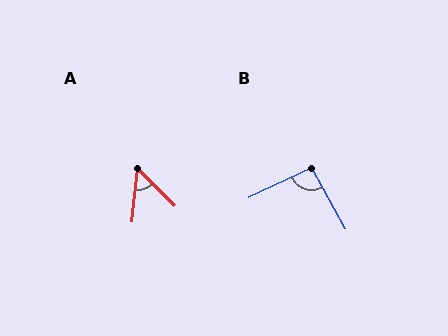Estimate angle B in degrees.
Approximately 94 degrees.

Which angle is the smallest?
A, at approximately 51 degrees.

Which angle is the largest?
B, at approximately 94 degrees.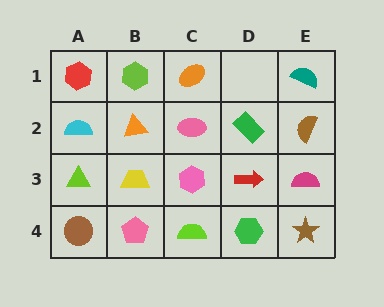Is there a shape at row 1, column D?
No, that cell is empty.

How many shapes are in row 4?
5 shapes.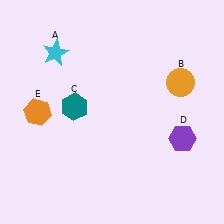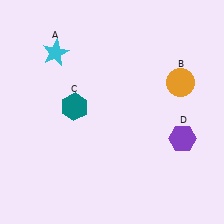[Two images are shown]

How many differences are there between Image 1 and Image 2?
There is 1 difference between the two images.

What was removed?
The orange hexagon (E) was removed in Image 2.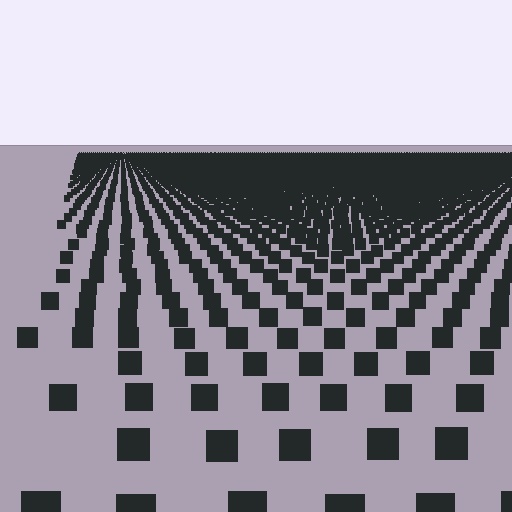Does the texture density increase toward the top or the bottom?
Density increases toward the top.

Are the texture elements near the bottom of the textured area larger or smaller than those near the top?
Larger. Near the bottom, elements are closer to the viewer and appear at a bigger on-screen size.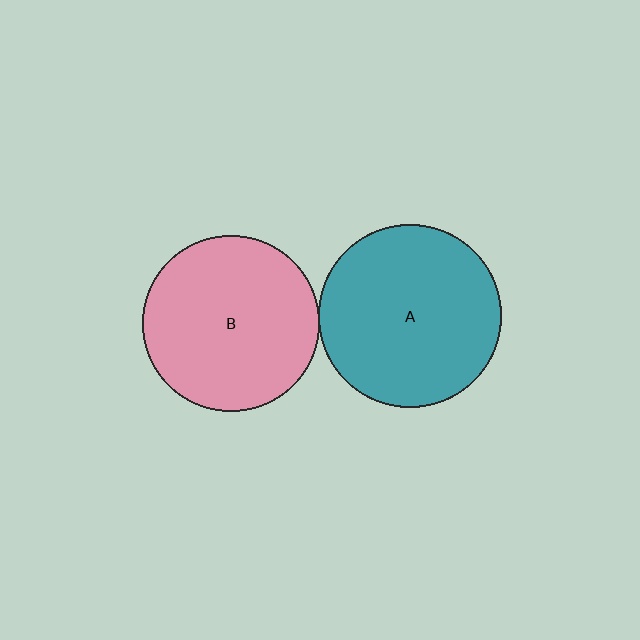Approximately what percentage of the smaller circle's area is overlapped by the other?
Approximately 5%.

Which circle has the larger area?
Circle A (teal).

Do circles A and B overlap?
Yes.